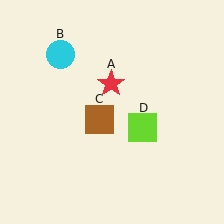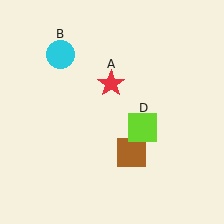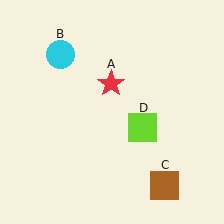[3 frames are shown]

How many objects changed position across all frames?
1 object changed position: brown square (object C).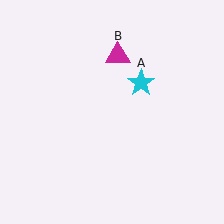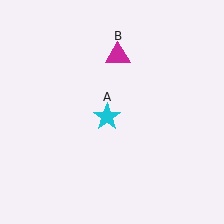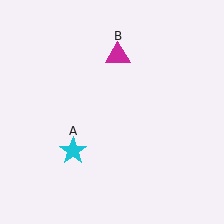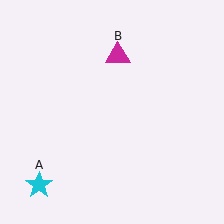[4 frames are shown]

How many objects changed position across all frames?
1 object changed position: cyan star (object A).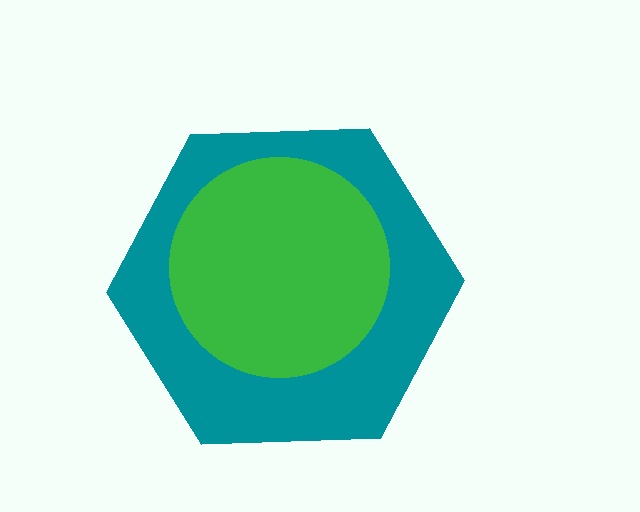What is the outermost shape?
The teal hexagon.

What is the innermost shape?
The green circle.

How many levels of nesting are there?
2.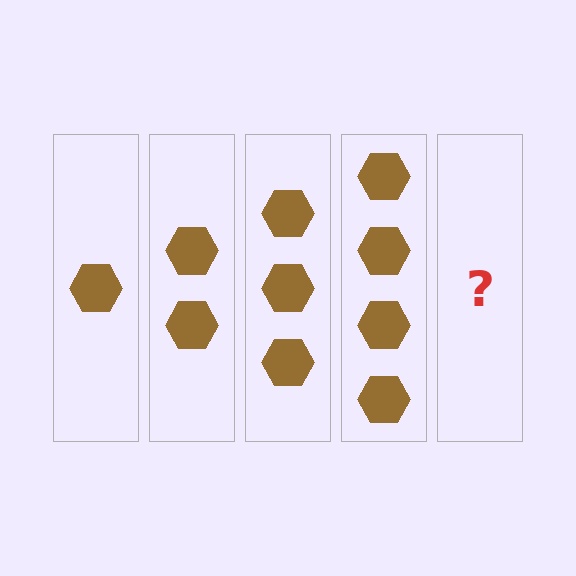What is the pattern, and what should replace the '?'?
The pattern is that each step adds one more hexagon. The '?' should be 5 hexagons.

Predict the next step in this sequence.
The next step is 5 hexagons.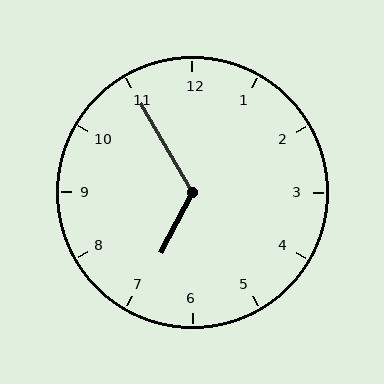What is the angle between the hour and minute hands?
Approximately 122 degrees.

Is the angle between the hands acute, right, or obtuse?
It is obtuse.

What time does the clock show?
6:55.